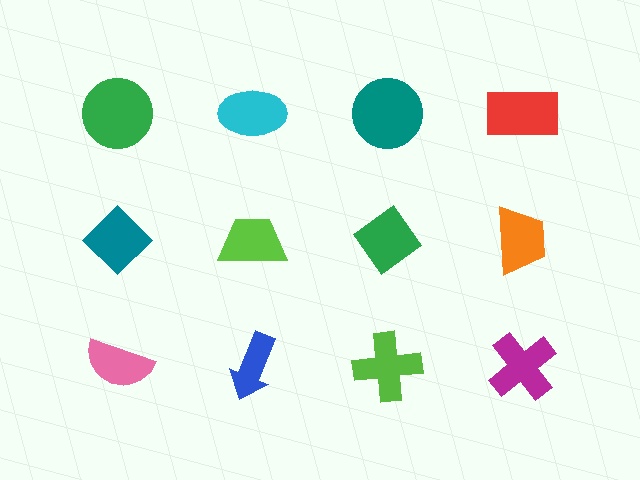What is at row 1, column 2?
A cyan ellipse.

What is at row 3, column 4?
A magenta cross.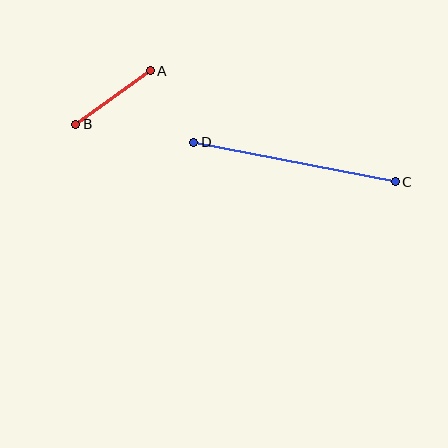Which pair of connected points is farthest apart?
Points C and D are farthest apart.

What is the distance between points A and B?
The distance is approximately 92 pixels.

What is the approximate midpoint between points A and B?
The midpoint is at approximately (113, 97) pixels.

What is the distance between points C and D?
The distance is approximately 206 pixels.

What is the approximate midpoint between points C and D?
The midpoint is at approximately (294, 162) pixels.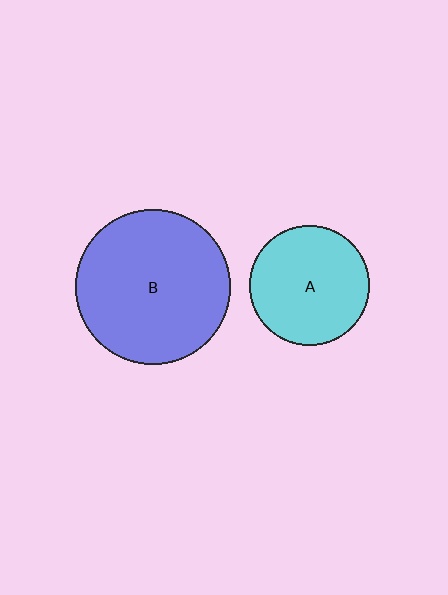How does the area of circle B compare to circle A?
Approximately 1.7 times.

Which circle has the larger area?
Circle B (blue).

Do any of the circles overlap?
No, none of the circles overlap.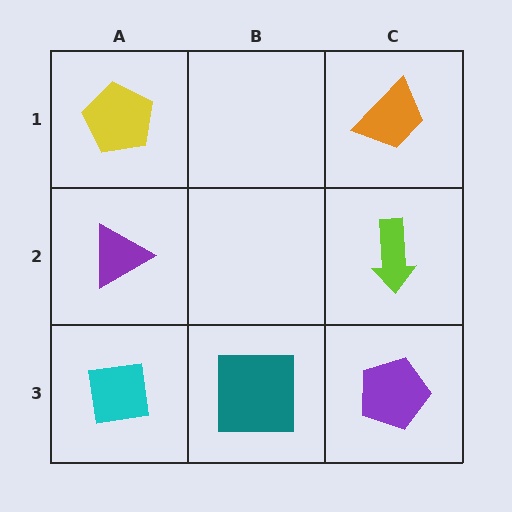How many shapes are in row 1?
2 shapes.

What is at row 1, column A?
A yellow pentagon.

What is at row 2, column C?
A lime arrow.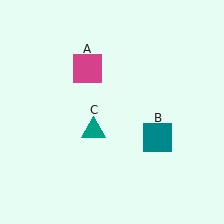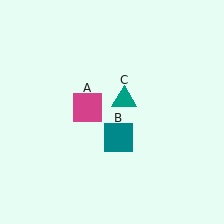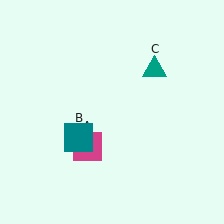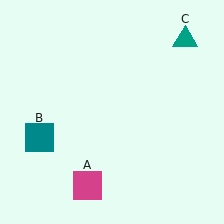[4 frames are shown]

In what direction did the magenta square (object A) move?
The magenta square (object A) moved down.